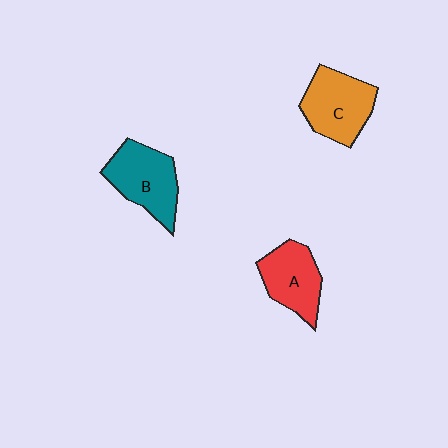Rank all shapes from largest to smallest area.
From largest to smallest: B (teal), C (orange), A (red).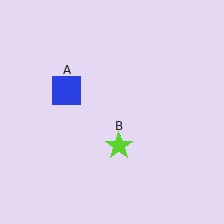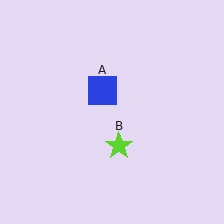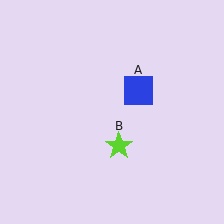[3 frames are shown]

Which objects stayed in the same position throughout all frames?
Lime star (object B) remained stationary.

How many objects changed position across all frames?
1 object changed position: blue square (object A).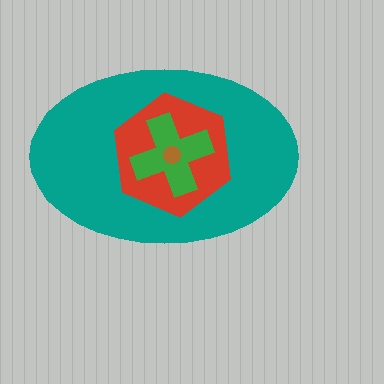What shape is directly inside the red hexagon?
The green cross.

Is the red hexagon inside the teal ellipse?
Yes.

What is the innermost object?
The brown circle.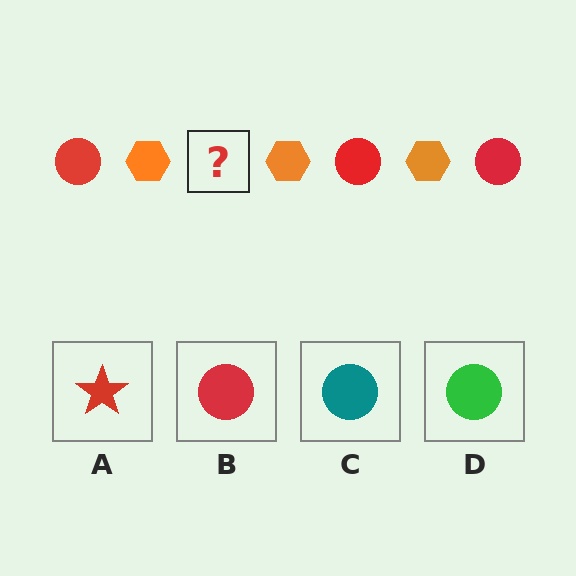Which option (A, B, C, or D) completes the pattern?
B.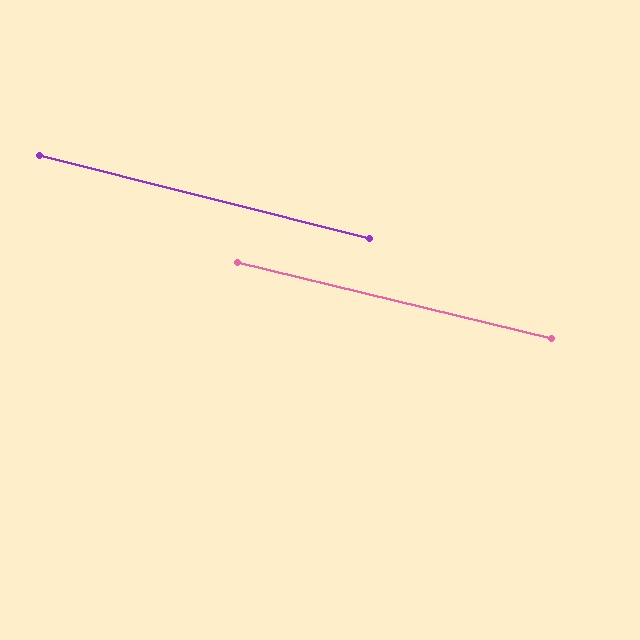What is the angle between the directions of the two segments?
Approximately 0 degrees.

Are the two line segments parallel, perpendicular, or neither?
Parallel — their directions differ by only 0.4°.